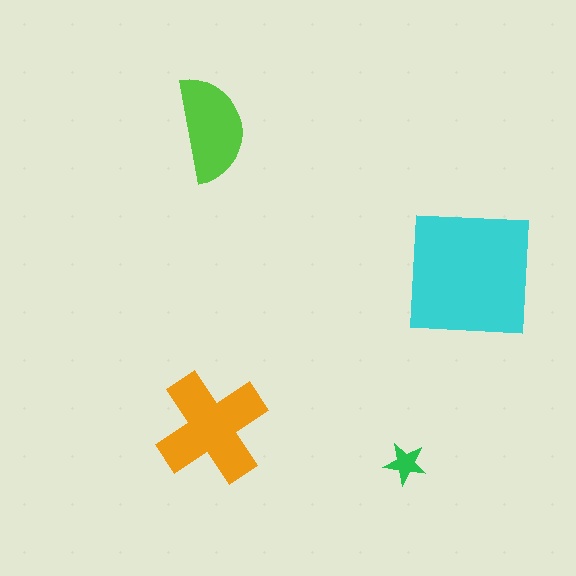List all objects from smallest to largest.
The green star, the lime semicircle, the orange cross, the cyan square.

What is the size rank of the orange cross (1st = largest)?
2nd.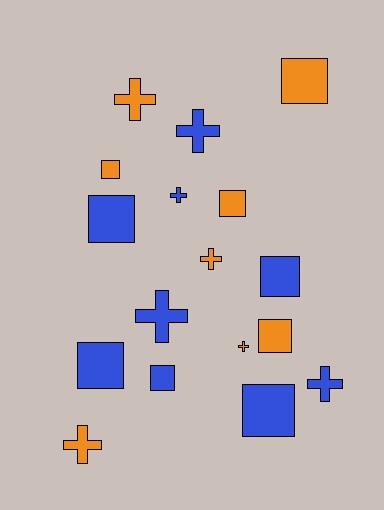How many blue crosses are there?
There are 4 blue crosses.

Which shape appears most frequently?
Square, with 9 objects.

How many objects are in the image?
There are 17 objects.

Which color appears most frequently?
Blue, with 9 objects.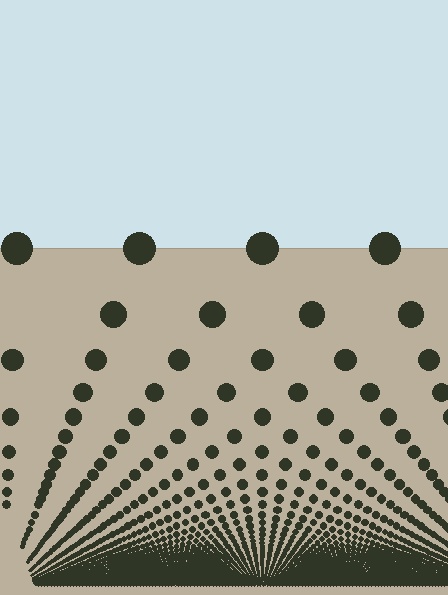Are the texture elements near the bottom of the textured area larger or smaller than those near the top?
Smaller. The gradient is inverted — elements near the bottom are smaller and denser.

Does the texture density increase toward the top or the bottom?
Density increases toward the bottom.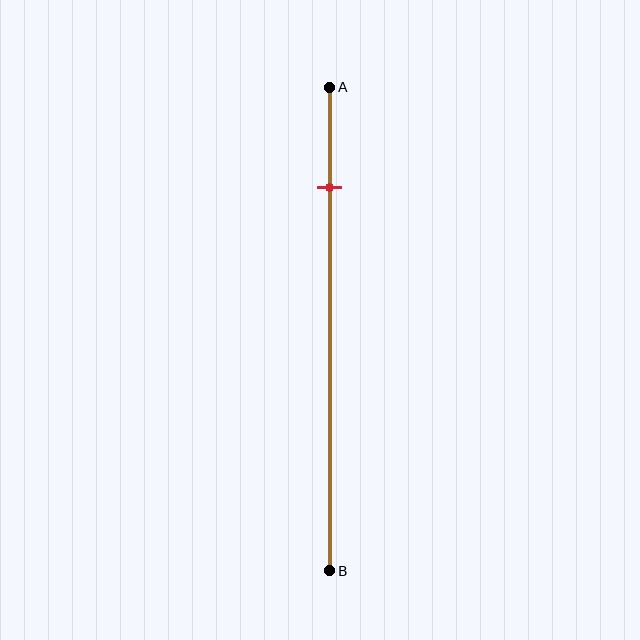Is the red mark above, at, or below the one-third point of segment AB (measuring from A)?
The red mark is above the one-third point of segment AB.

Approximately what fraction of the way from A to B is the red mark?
The red mark is approximately 20% of the way from A to B.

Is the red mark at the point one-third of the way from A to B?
No, the mark is at about 20% from A, not at the 33% one-third point.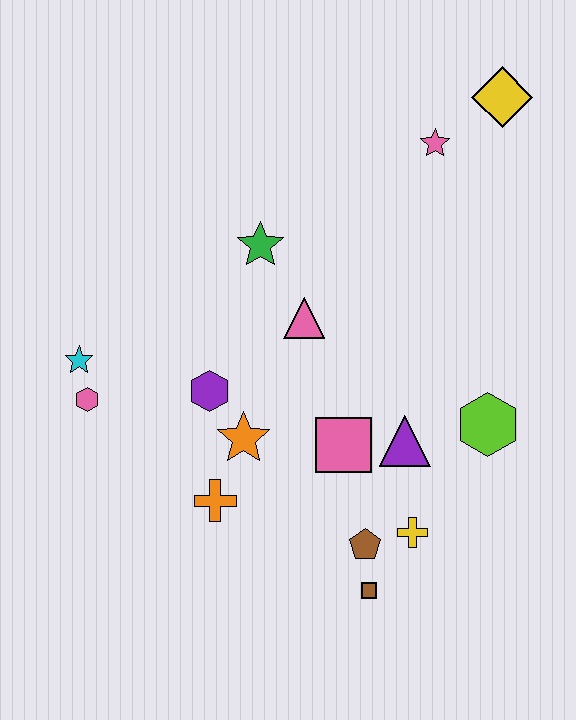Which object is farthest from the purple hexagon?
The yellow diamond is farthest from the purple hexagon.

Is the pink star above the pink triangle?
Yes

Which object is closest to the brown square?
The brown pentagon is closest to the brown square.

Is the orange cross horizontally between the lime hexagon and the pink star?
No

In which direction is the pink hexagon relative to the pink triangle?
The pink hexagon is to the left of the pink triangle.